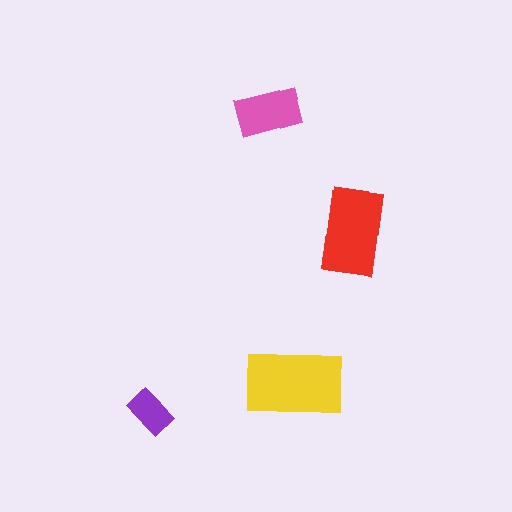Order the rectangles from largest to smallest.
the yellow one, the red one, the pink one, the purple one.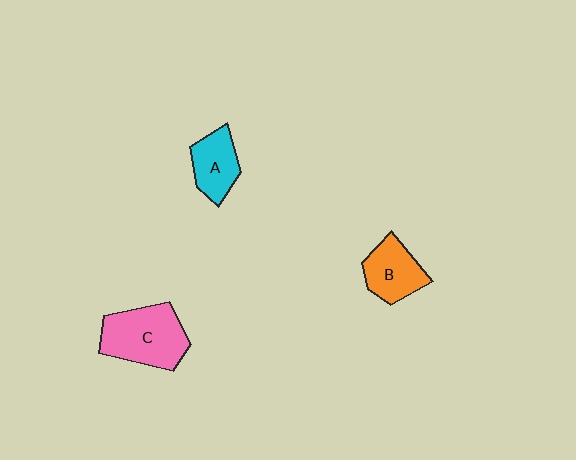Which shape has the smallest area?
Shape A (cyan).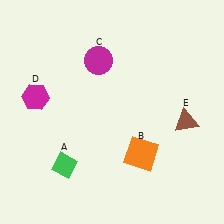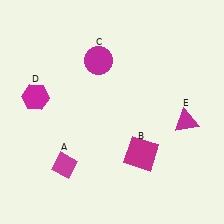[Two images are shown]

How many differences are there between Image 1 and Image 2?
There are 3 differences between the two images.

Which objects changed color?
A changed from green to magenta. B changed from orange to magenta. E changed from brown to magenta.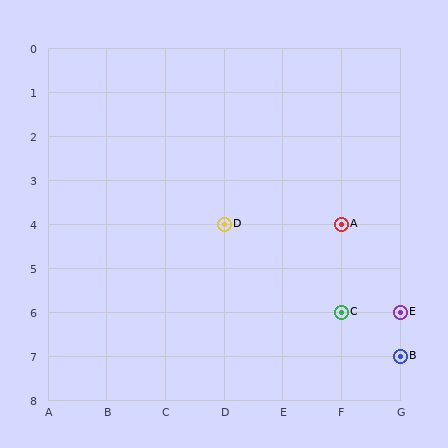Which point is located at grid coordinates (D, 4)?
Point D is at (D, 4).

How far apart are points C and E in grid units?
Points C and E are 1 column apart.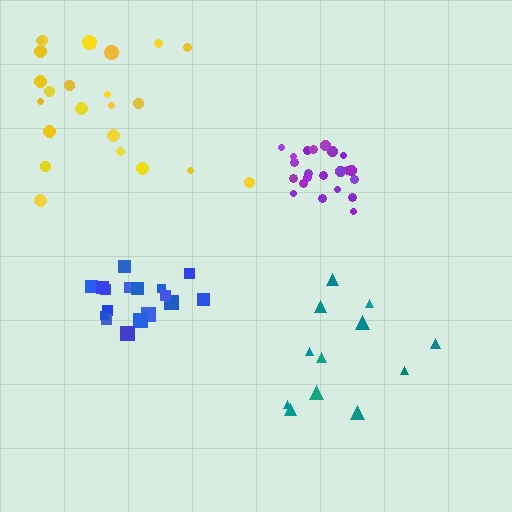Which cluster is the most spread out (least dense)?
Teal.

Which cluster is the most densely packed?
Purple.